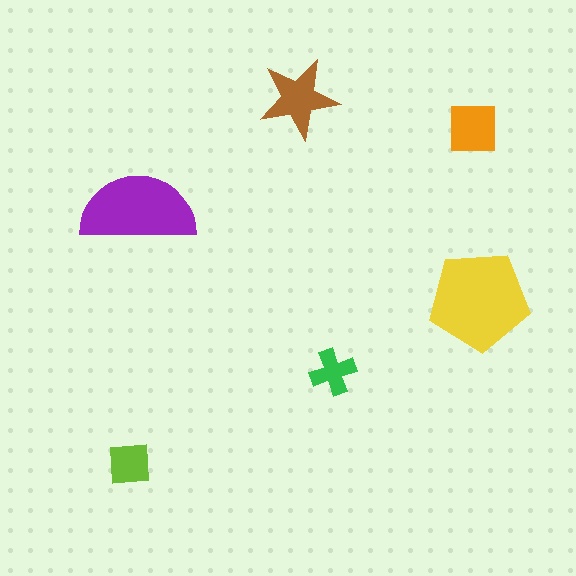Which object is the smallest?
The green cross.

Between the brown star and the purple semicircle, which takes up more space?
The purple semicircle.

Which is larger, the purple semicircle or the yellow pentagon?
The yellow pentagon.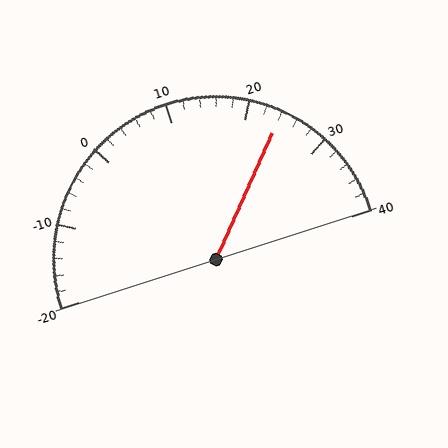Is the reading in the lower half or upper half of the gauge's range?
The reading is in the upper half of the range (-20 to 40).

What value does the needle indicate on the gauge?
The needle indicates approximately 24.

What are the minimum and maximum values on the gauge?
The gauge ranges from -20 to 40.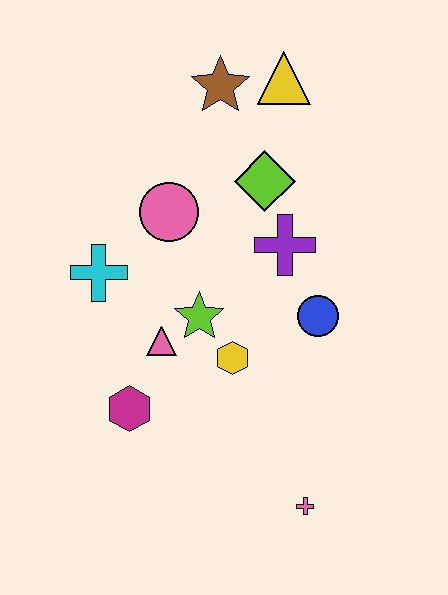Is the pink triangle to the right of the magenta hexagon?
Yes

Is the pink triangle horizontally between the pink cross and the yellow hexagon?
No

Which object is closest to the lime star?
The pink triangle is closest to the lime star.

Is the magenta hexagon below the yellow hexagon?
Yes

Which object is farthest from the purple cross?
The pink cross is farthest from the purple cross.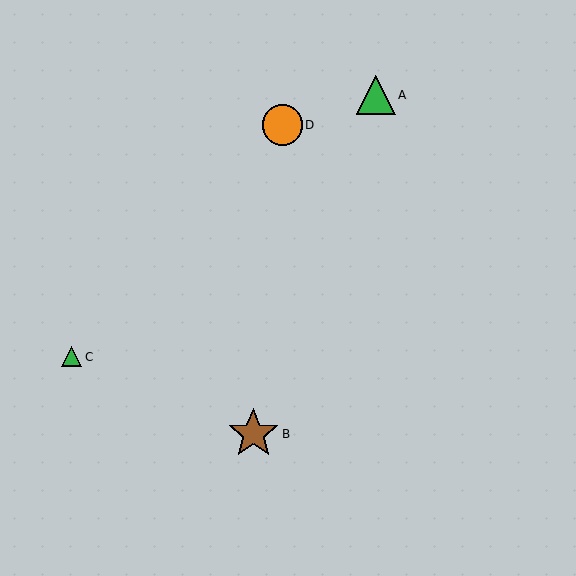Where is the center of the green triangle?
The center of the green triangle is at (72, 357).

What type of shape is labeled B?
Shape B is a brown star.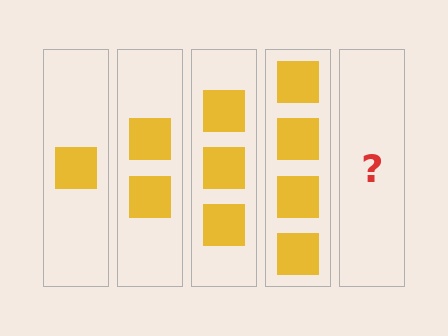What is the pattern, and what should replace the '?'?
The pattern is that each step adds one more square. The '?' should be 5 squares.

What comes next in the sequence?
The next element should be 5 squares.